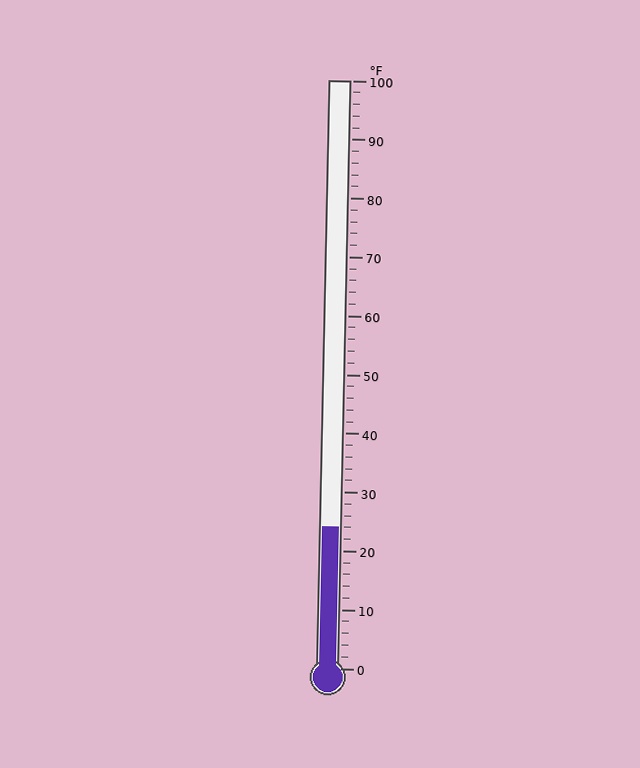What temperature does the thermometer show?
The thermometer shows approximately 24°F.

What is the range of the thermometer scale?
The thermometer scale ranges from 0°F to 100°F.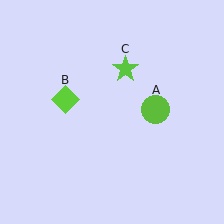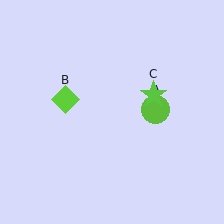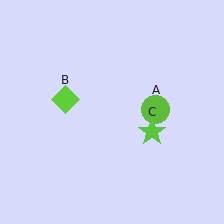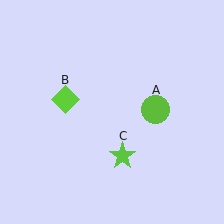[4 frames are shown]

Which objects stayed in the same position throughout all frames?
Lime circle (object A) and lime diamond (object B) remained stationary.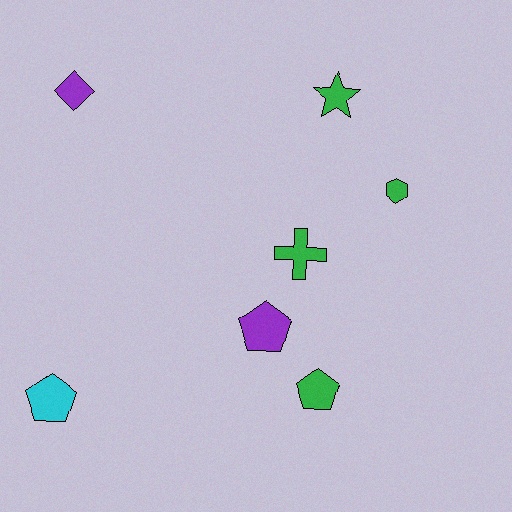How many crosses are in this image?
There is 1 cross.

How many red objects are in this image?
There are no red objects.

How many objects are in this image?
There are 7 objects.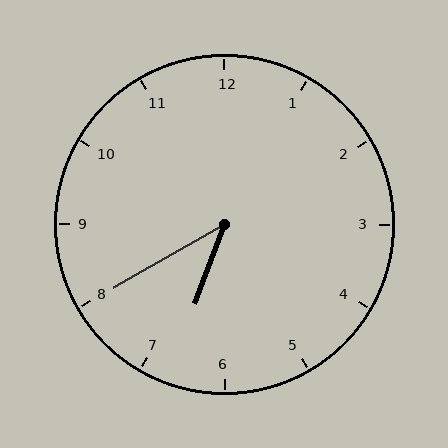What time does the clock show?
6:40.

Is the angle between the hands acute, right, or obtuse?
It is acute.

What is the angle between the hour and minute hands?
Approximately 40 degrees.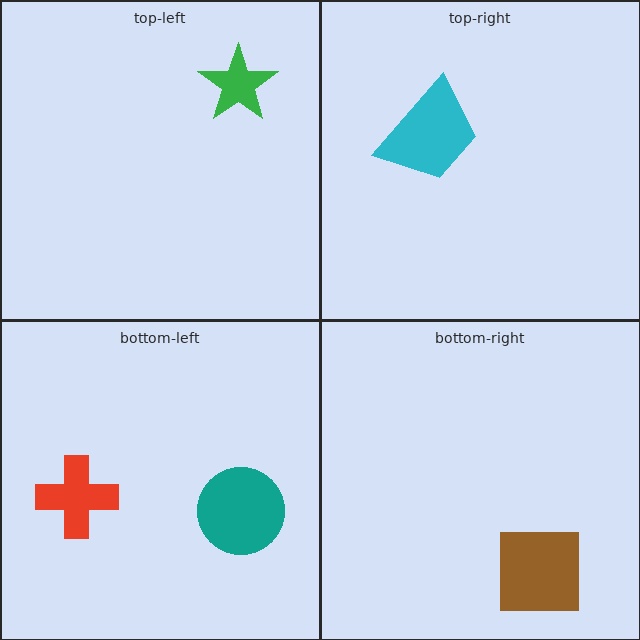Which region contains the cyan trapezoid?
The top-right region.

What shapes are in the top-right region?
The cyan trapezoid.